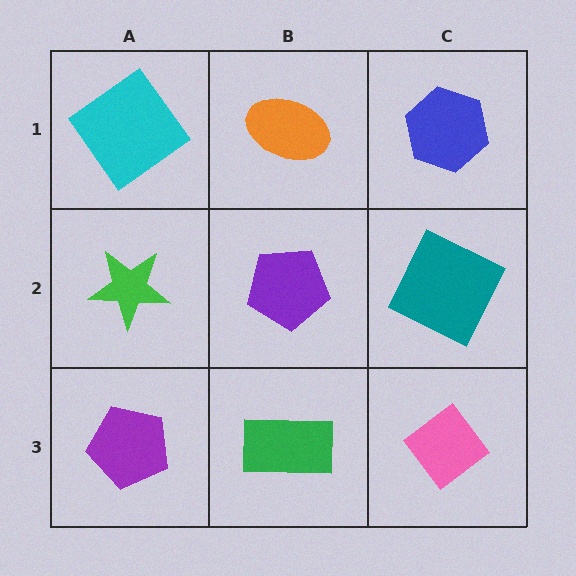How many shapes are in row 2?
3 shapes.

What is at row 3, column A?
A purple pentagon.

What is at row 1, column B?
An orange ellipse.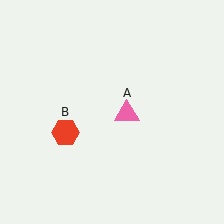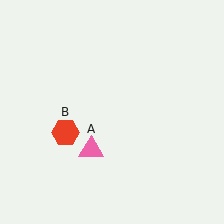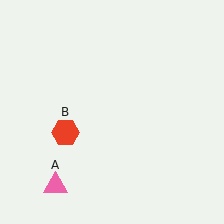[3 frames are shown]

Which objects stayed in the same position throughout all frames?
Red hexagon (object B) remained stationary.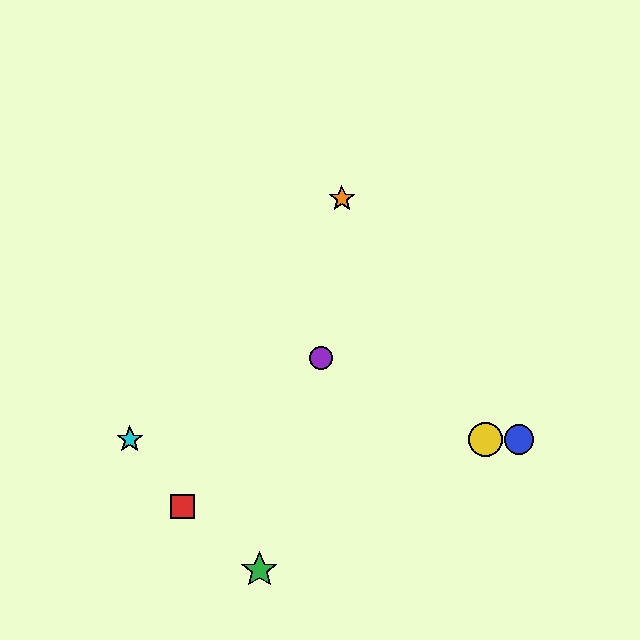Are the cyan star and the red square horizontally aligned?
No, the cyan star is at y≈439 and the red square is at y≈506.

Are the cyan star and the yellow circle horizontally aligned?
Yes, both are at y≈439.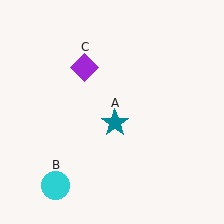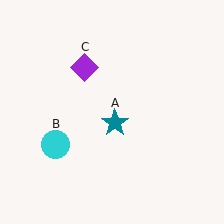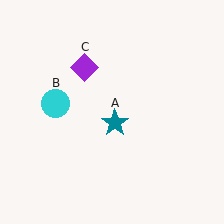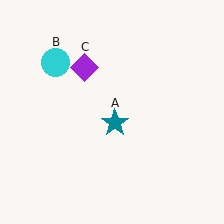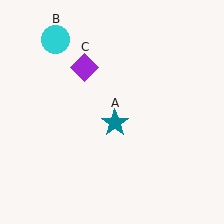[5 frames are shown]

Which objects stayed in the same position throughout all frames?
Teal star (object A) and purple diamond (object C) remained stationary.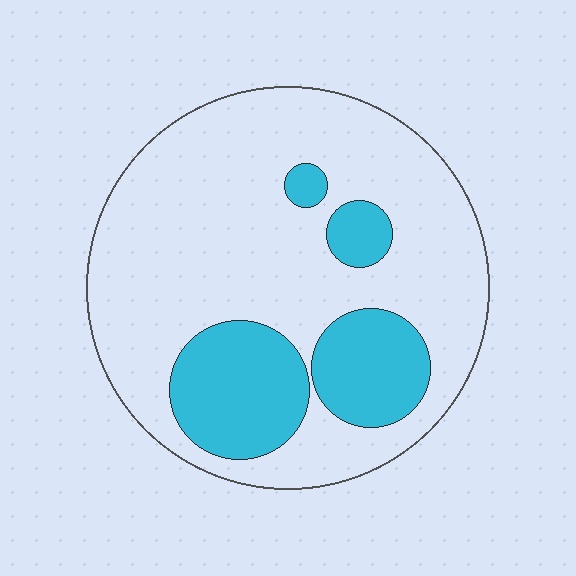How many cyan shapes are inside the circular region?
4.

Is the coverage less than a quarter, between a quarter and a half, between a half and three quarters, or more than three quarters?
Less than a quarter.